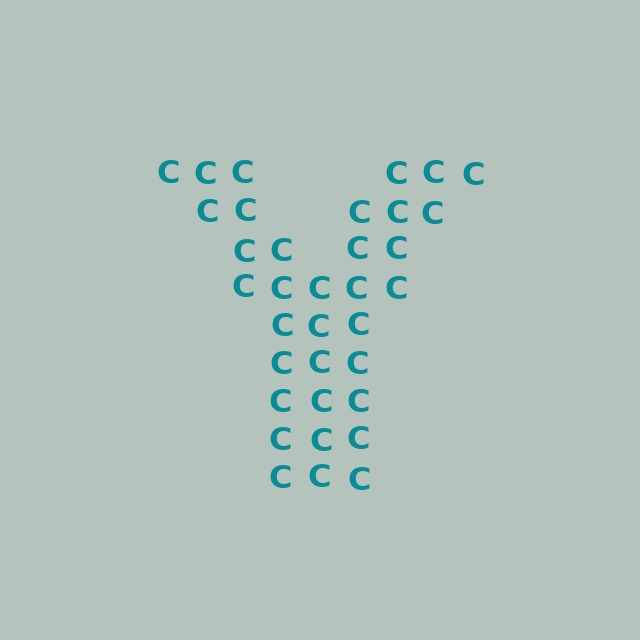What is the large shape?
The large shape is the letter Y.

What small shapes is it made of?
It is made of small letter C's.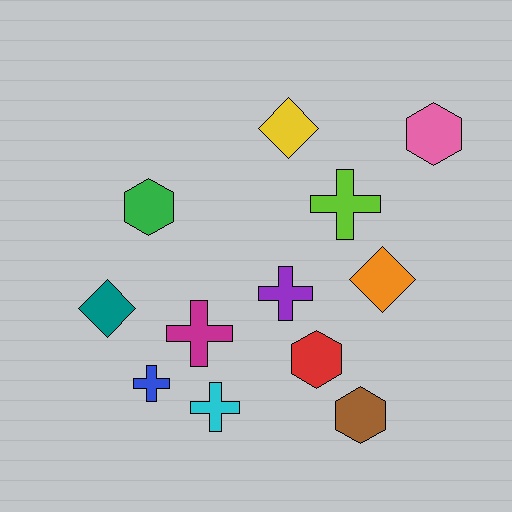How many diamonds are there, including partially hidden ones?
There are 3 diamonds.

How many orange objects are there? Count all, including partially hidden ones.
There is 1 orange object.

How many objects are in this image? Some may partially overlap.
There are 12 objects.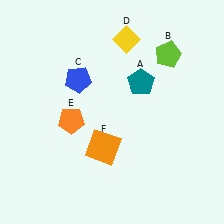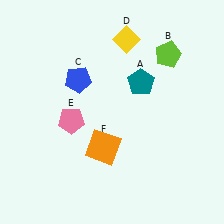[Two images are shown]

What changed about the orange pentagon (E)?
In Image 1, E is orange. In Image 2, it changed to pink.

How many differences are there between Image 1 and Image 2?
There is 1 difference between the two images.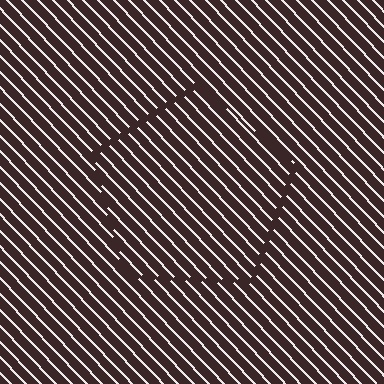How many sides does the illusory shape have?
5 sides — the line-ends trace a pentagon.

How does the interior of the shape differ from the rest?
The interior of the shape contains the same grating, shifted by half a period — the contour is defined by the phase discontinuity where line-ends from the inner and outer gratings abut.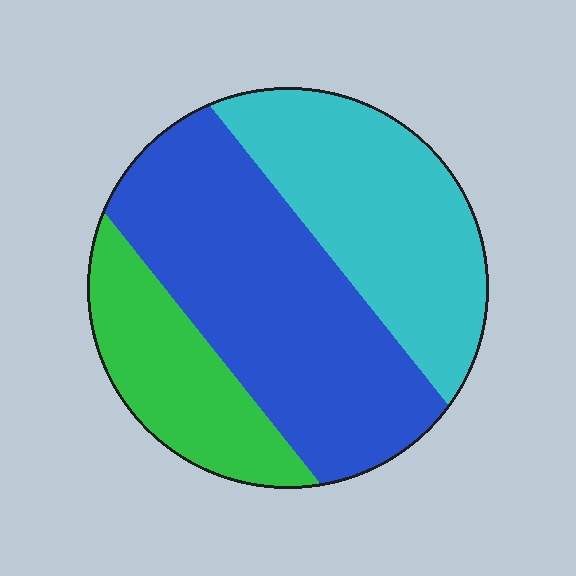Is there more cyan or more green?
Cyan.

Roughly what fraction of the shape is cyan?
Cyan takes up about one third (1/3) of the shape.